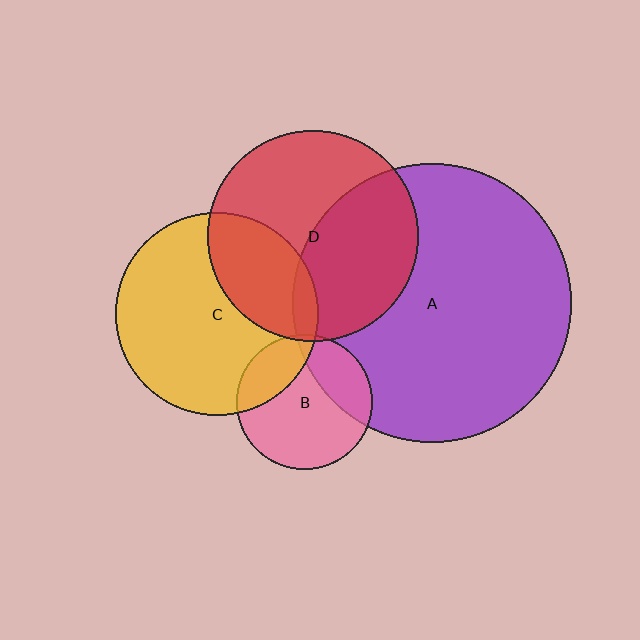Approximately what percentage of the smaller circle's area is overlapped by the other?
Approximately 5%.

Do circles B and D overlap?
Yes.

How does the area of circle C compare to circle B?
Approximately 2.3 times.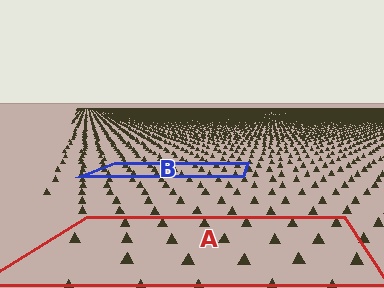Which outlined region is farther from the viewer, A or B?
Region B is farther from the viewer — the texture elements inside it appear smaller and more densely packed.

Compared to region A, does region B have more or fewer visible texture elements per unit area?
Region B has more texture elements per unit area — they are packed more densely because it is farther away.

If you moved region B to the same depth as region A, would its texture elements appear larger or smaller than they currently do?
They would appear larger. At a closer depth, the same texture elements are projected at a bigger on-screen size.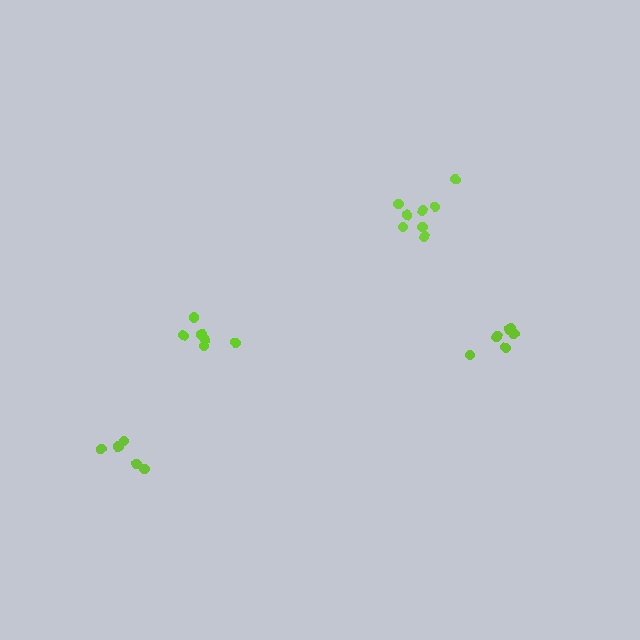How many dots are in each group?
Group 1: 6 dots, Group 2: 6 dots, Group 3: 8 dots, Group 4: 5 dots (25 total).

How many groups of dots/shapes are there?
There are 4 groups.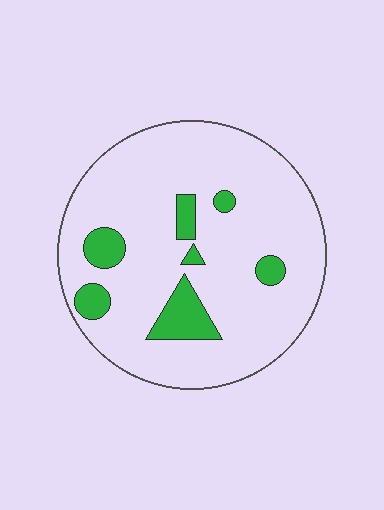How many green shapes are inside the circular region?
7.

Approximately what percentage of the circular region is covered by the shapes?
Approximately 15%.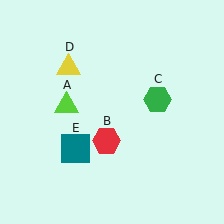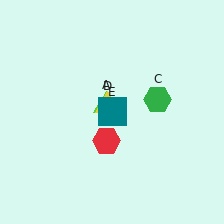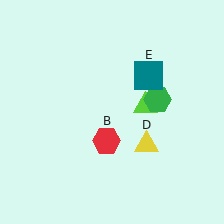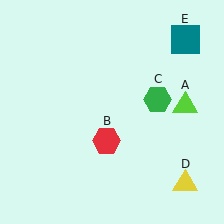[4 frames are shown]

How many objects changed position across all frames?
3 objects changed position: lime triangle (object A), yellow triangle (object D), teal square (object E).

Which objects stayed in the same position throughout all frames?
Red hexagon (object B) and green hexagon (object C) remained stationary.